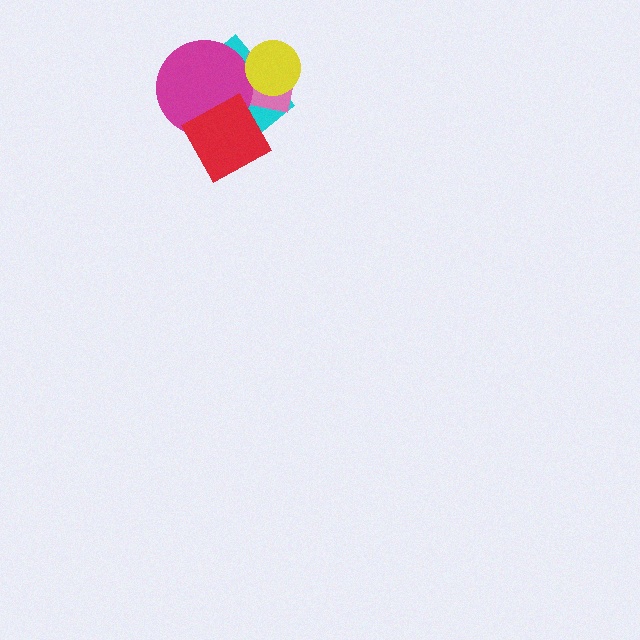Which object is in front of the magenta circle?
The red diamond is in front of the magenta circle.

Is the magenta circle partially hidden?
Yes, it is partially covered by another shape.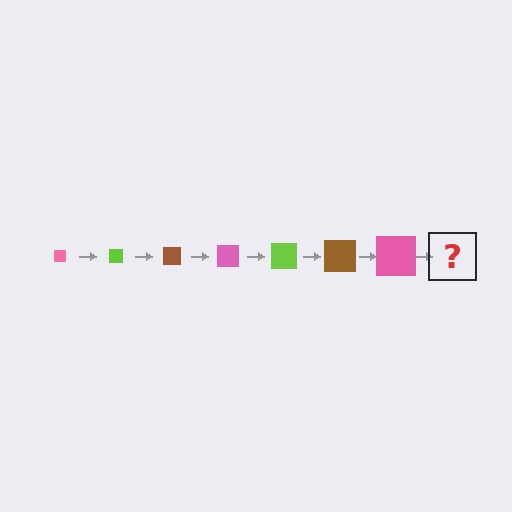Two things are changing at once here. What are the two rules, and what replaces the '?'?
The two rules are that the square grows larger each step and the color cycles through pink, lime, and brown. The '?' should be a lime square, larger than the previous one.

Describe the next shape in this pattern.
It should be a lime square, larger than the previous one.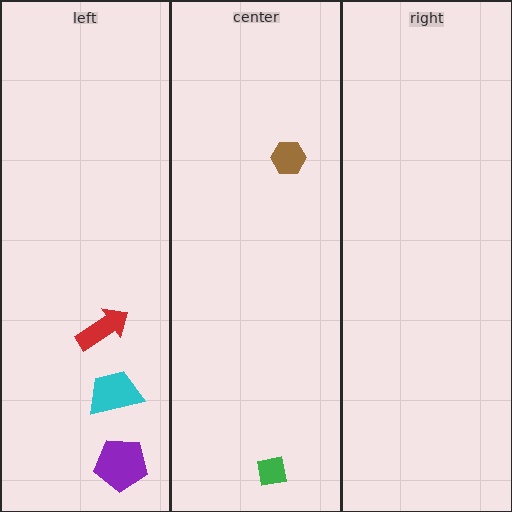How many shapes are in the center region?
2.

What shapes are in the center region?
The brown hexagon, the green square.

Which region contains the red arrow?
The left region.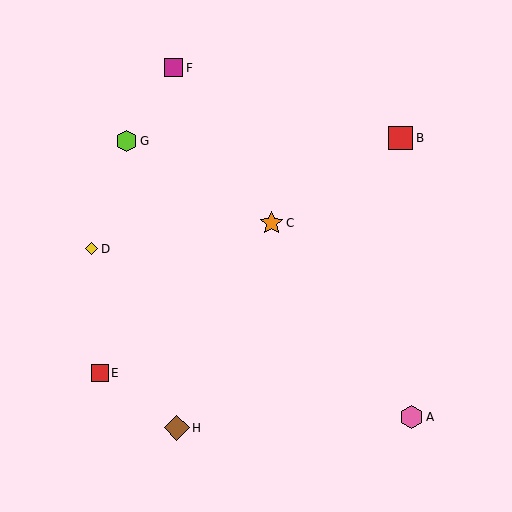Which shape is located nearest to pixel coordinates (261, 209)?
The orange star (labeled C) at (272, 223) is nearest to that location.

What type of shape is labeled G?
Shape G is a lime hexagon.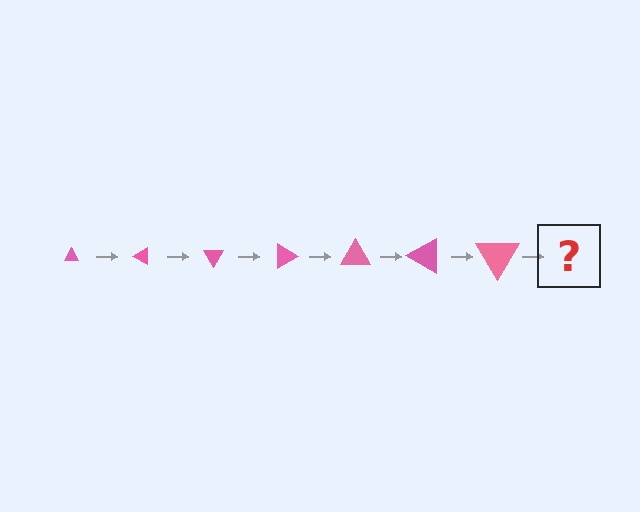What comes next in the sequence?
The next element should be a triangle, larger than the previous one and rotated 210 degrees from the start.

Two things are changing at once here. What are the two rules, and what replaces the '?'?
The two rules are that the triangle grows larger each step and it rotates 30 degrees each step. The '?' should be a triangle, larger than the previous one and rotated 210 degrees from the start.